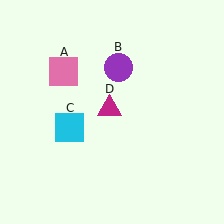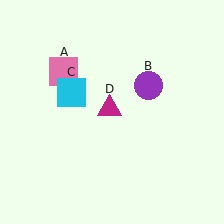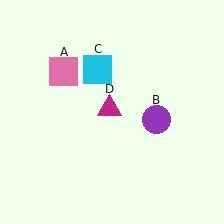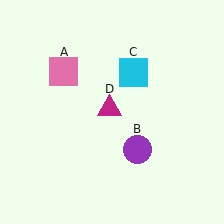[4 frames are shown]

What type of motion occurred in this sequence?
The purple circle (object B), cyan square (object C) rotated clockwise around the center of the scene.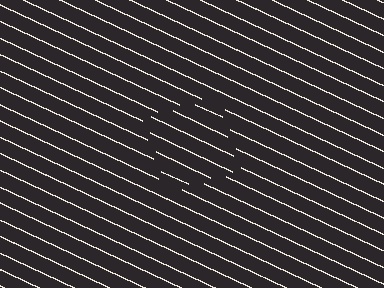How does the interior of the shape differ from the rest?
The interior of the shape contains the same grating, shifted by half a period — the contour is defined by the phase discontinuity where line-ends from the inner and outer gratings abut.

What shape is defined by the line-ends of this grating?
An illusory square. The interior of the shape contains the same grating, shifted by half a period — the contour is defined by the phase discontinuity where line-ends from the inner and outer gratings abut.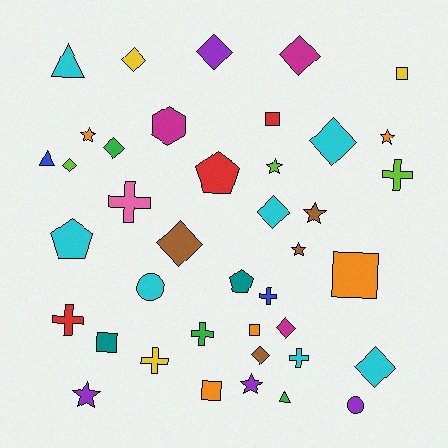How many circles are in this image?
There are 2 circles.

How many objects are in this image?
There are 40 objects.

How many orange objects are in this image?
There are 5 orange objects.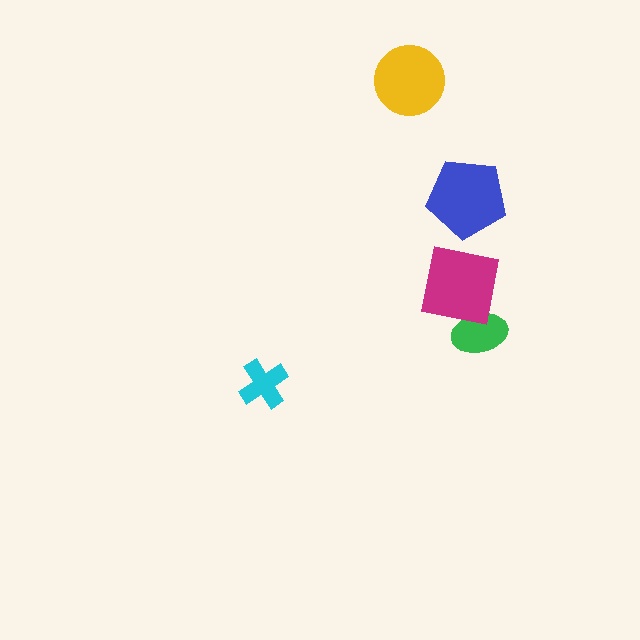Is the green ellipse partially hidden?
Yes, it is partially covered by another shape.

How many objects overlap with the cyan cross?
0 objects overlap with the cyan cross.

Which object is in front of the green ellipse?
The magenta square is in front of the green ellipse.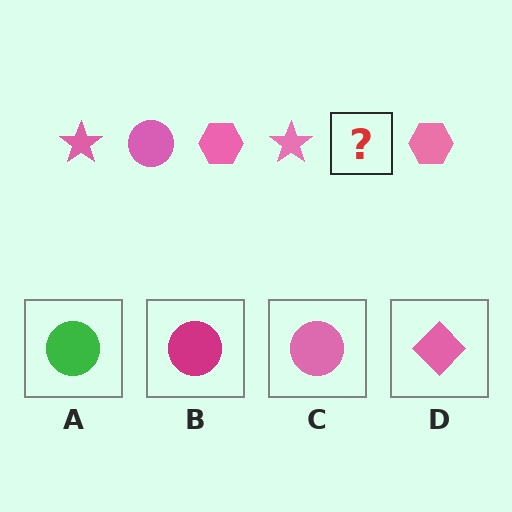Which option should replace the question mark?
Option C.